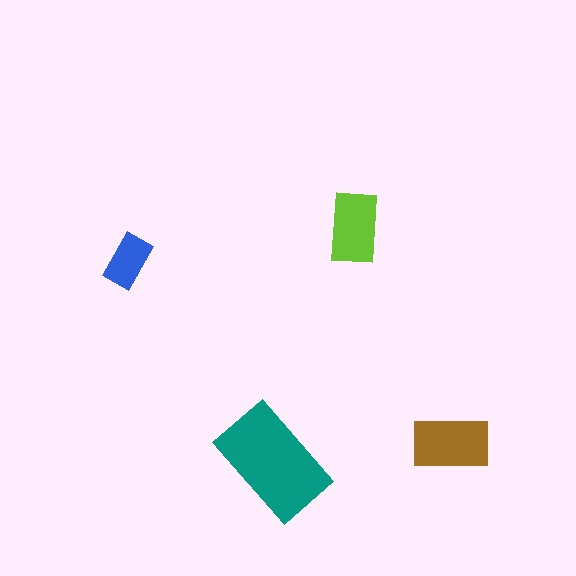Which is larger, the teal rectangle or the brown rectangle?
The teal one.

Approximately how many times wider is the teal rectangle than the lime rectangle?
About 1.5 times wider.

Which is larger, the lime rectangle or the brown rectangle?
The brown one.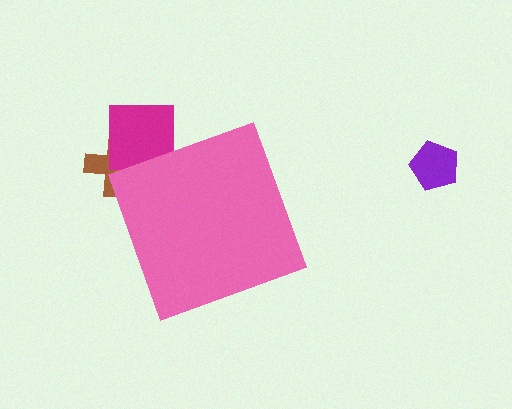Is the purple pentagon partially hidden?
No, the purple pentagon is fully visible.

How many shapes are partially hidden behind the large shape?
2 shapes are partially hidden.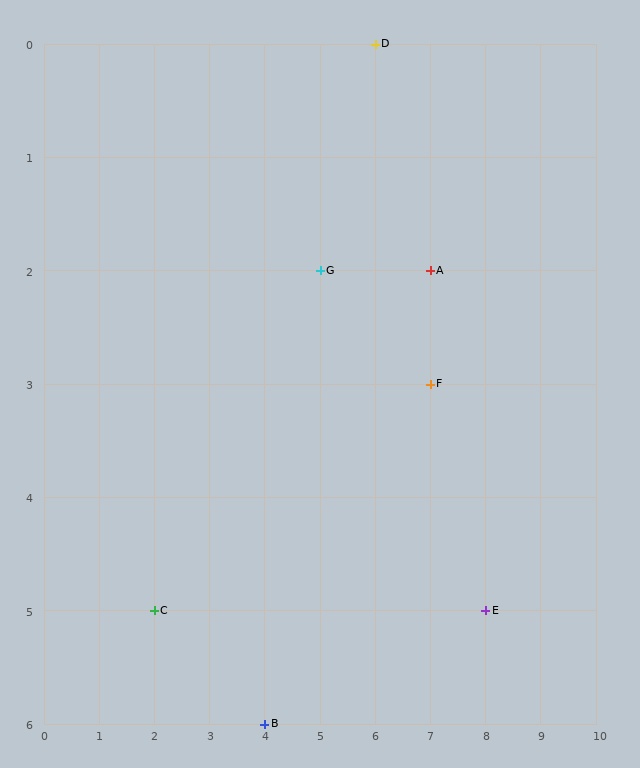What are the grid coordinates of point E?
Point E is at grid coordinates (8, 5).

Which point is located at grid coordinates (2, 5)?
Point C is at (2, 5).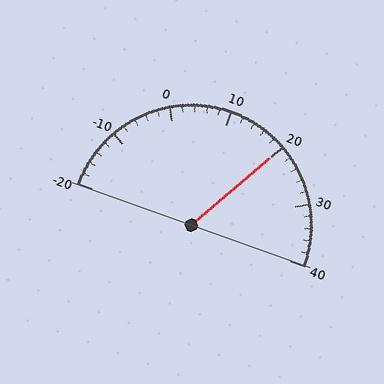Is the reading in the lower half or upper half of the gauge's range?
The reading is in the upper half of the range (-20 to 40).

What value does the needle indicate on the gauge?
The needle indicates approximately 20.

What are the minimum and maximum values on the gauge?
The gauge ranges from -20 to 40.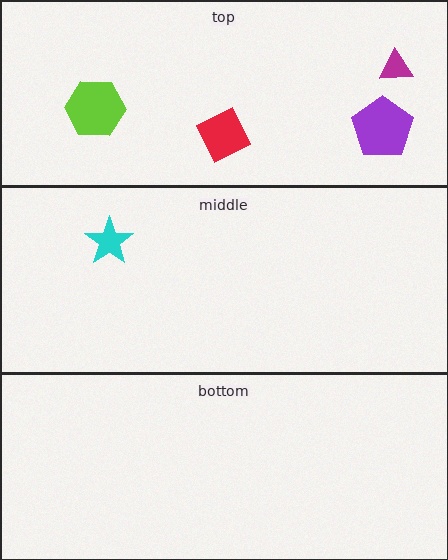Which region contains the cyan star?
The middle region.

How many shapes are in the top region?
4.